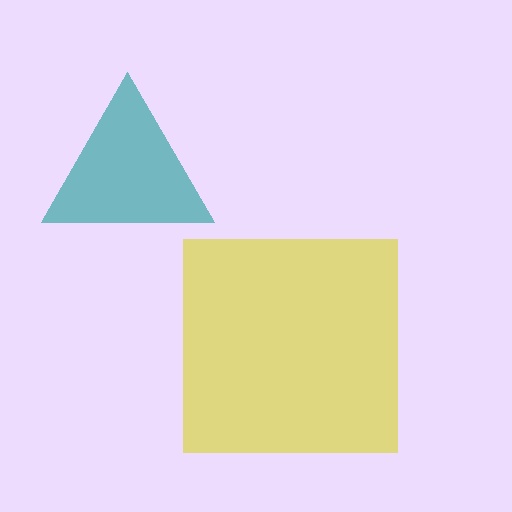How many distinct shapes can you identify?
There are 2 distinct shapes: a yellow square, a teal triangle.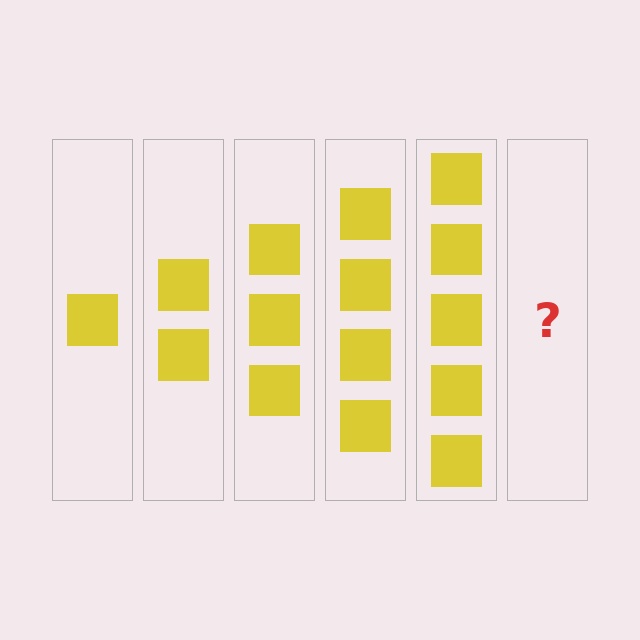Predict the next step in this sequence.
The next step is 6 squares.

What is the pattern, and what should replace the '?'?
The pattern is that each step adds one more square. The '?' should be 6 squares.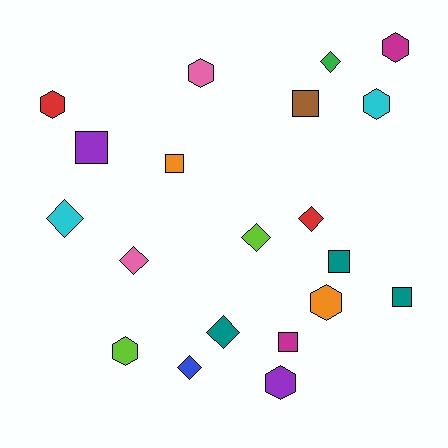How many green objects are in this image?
There is 1 green object.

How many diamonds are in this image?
There are 7 diamonds.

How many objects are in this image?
There are 20 objects.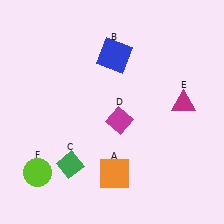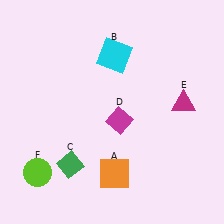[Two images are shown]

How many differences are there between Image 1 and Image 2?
There is 1 difference between the two images.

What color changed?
The square (B) changed from blue in Image 1 to cyan in Image 2.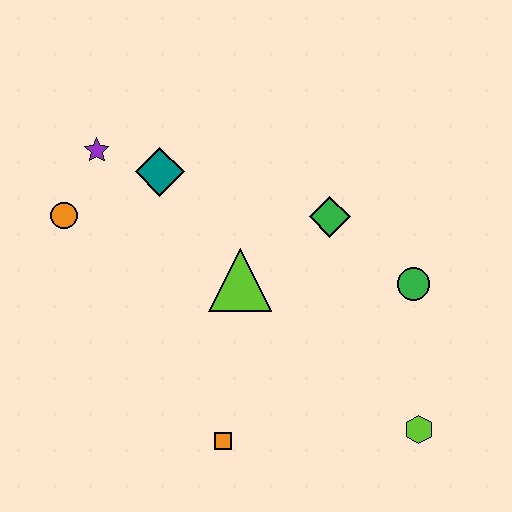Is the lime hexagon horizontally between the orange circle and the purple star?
No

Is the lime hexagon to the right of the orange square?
Yes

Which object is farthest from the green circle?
The orange circle is farthest from the green circle.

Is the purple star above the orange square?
Yes